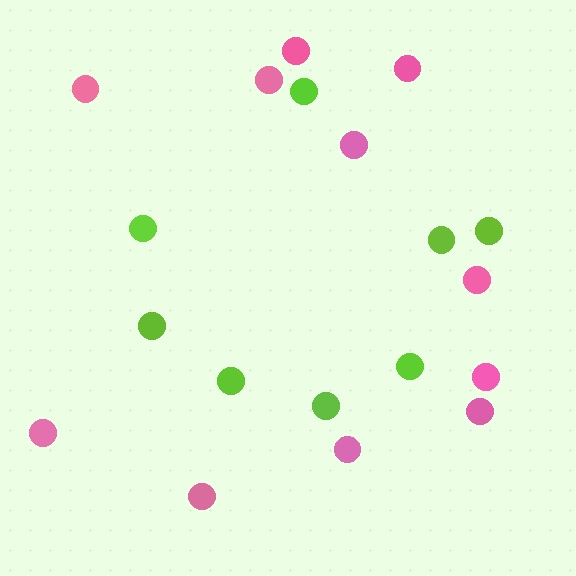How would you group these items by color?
There are 2 groups: one group of lime circles (8) and one group of pink circles (11).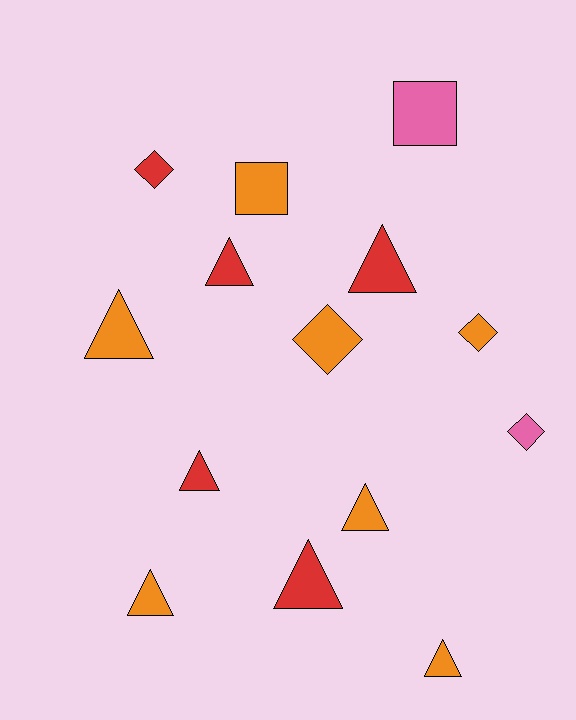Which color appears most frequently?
Orange, with 7 objects.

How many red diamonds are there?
There is 1 red diamond.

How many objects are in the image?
There are 14 objects.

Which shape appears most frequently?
Triangle, with 8 objects.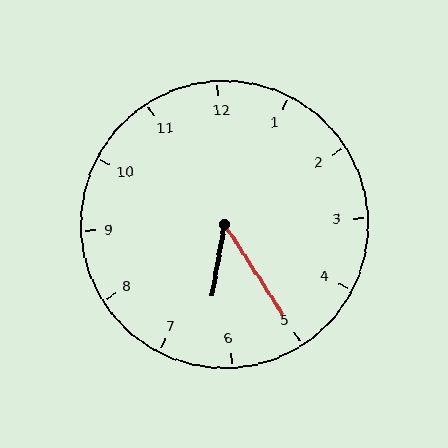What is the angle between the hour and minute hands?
Approximately 42 degrees.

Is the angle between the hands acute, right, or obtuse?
It is acute.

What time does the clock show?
6:25.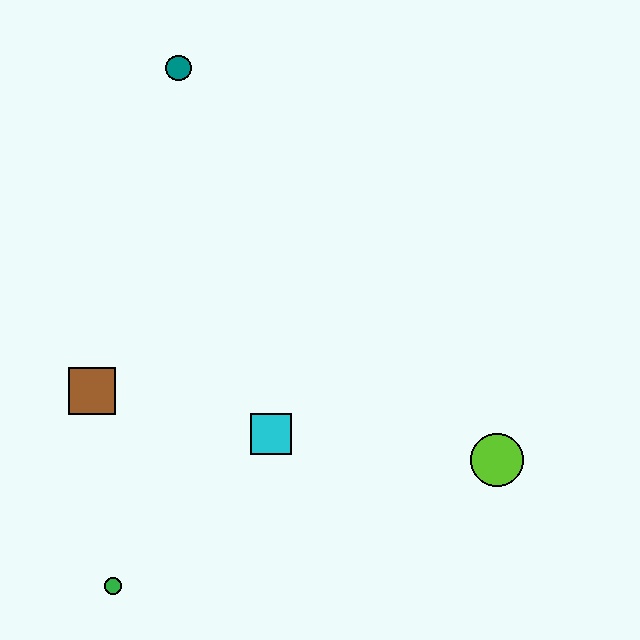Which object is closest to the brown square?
The cyan square is closest to the brown square.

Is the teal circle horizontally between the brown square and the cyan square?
Yes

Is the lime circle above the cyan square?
No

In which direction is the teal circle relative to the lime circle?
The teal circle is above the lime circle.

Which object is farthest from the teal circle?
The green circle is farthest from the teal circle.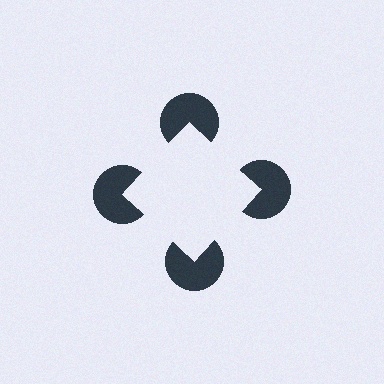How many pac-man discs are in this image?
There are 4 — one at each vertex of the illusory square.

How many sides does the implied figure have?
4 sides.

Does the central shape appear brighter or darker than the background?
It typically appears slightly brighter than the background, even though no actual brightness change is drawn.